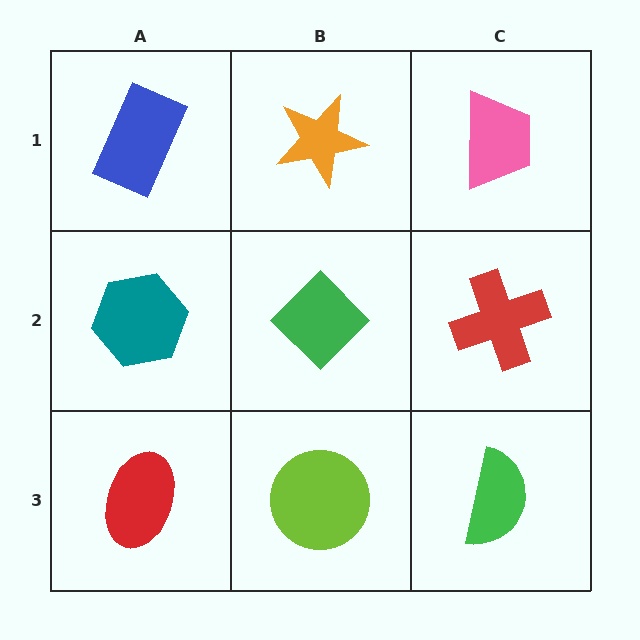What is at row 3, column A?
A red ellipse.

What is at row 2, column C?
A red cross.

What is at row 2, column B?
A green diamond.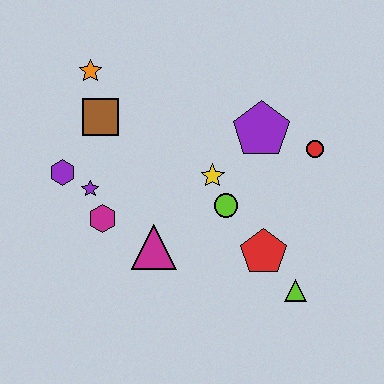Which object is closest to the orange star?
The brown square is closest to the orange star.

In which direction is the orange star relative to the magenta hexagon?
The orange star is above the magenta hexagon.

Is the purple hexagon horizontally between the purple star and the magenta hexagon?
No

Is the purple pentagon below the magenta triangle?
No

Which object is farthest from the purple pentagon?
The purple hexagon is farthest from the purple pentagon.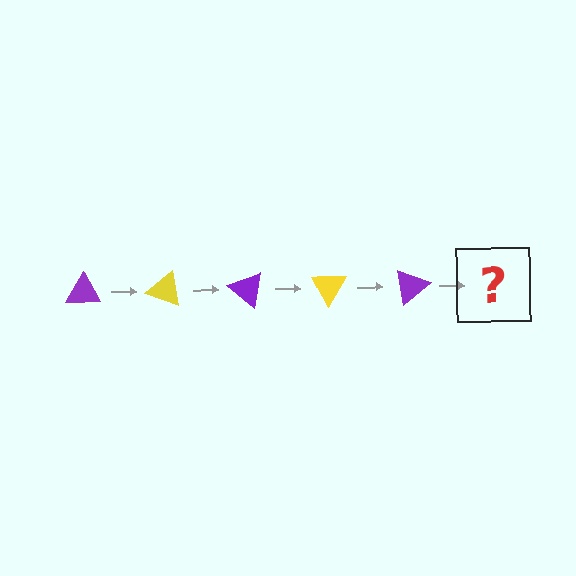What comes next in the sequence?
The next element should be a yellow triangle, rotated 100 degrees from the start.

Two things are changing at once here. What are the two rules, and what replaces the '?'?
The two rules are that it rotates 20 degrees each step and the color cycles through purple and yellow. The '?' should be a yellow triangle, rotated 100 degrees from the start.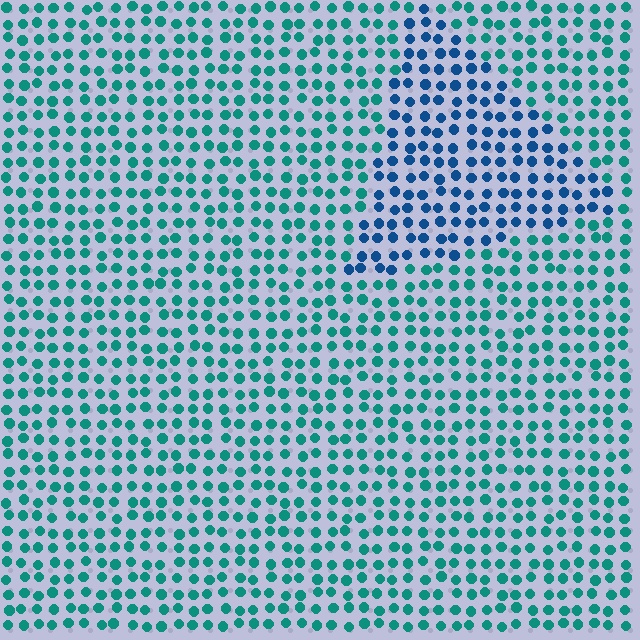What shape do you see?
I see a triangle.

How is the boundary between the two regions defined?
The boundary is defined purely by a slight shift in hue (about 39 degrees). Spacing, size, and orientation are identical on both sides.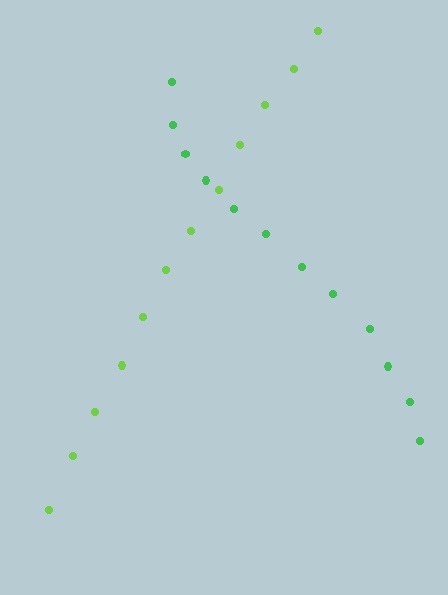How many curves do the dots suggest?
There are 2 distinct paths.